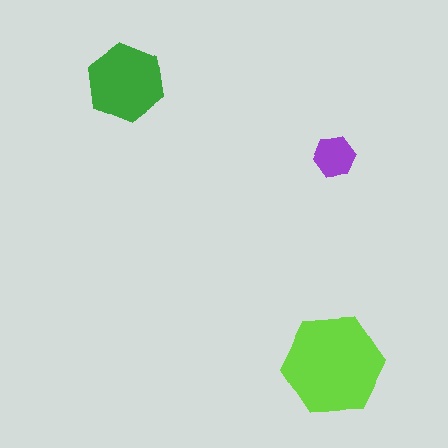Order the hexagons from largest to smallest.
the lime one, the green one, the purple one.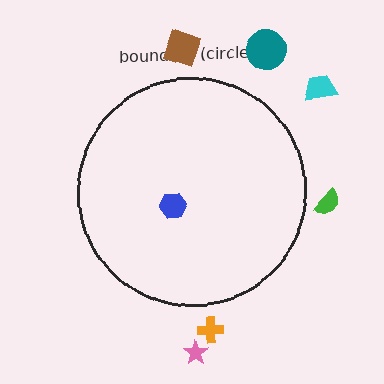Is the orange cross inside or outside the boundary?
Outside.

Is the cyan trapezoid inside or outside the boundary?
Outside.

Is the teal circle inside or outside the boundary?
Outside.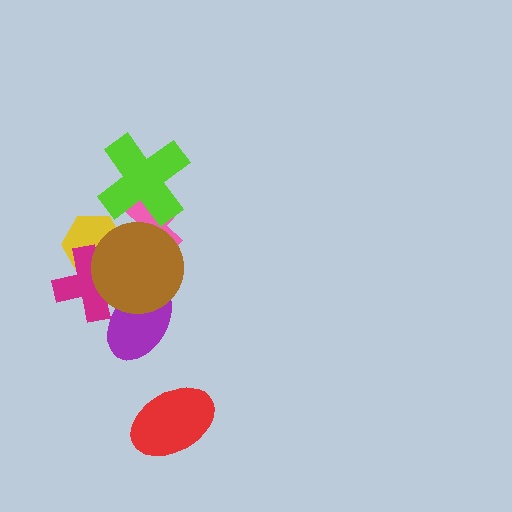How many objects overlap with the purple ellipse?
2 objects overlap with the purple ellipse.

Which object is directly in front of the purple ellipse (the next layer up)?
The magenta cross is directly in front of the purple ellipse.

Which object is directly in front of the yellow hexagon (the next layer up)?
The magenta cross is directly in front of the yellow hexagon.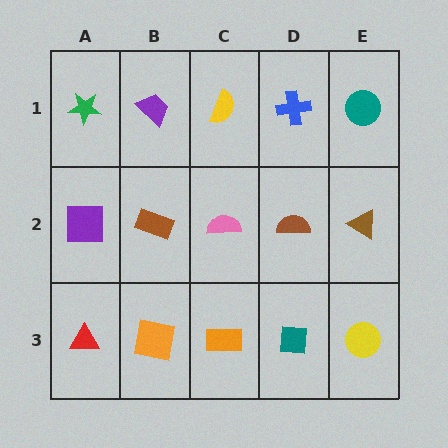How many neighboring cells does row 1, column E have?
2.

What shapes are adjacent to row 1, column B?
A brown rectangle (row 2, column B), a green star (row 1, column A), a yellow semicircle (row 1, column C).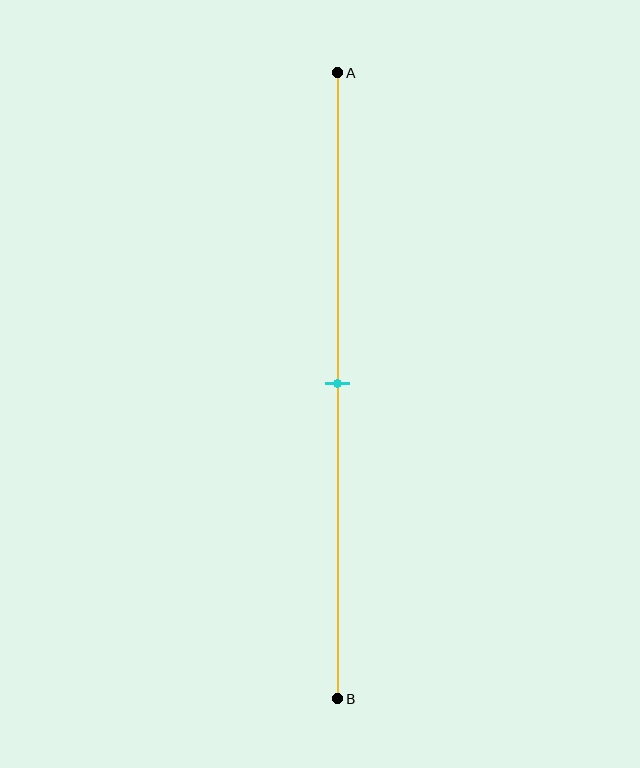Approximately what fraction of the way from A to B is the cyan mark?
The cyan mark is approximately 50% of the way from A to B.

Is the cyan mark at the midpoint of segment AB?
Yes, the mark is approximately at the midpoint.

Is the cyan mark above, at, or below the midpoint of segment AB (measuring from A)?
The cyan mark is approximately at the midpoint of segment AB.